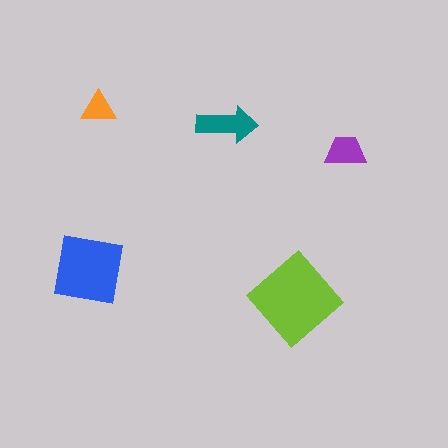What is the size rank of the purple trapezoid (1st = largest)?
4th.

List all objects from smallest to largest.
The orange triangle, the purple trapezoid, the teal arrow, the blue square, the lime diamond.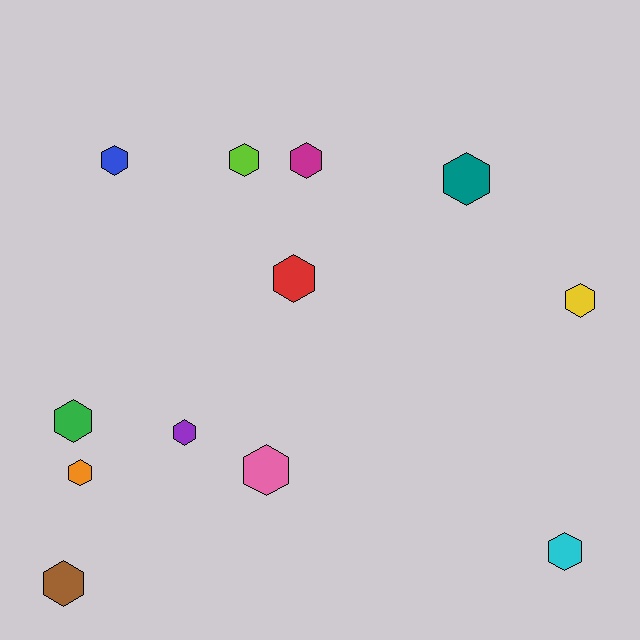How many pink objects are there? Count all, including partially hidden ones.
There is 1 pink object.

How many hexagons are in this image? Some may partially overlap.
There are 12 hexagons.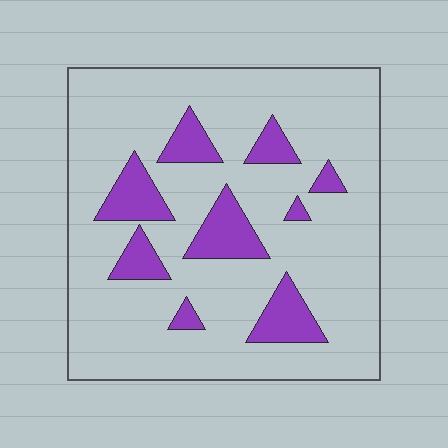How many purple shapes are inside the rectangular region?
9.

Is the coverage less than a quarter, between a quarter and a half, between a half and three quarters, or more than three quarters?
Less than a quarter.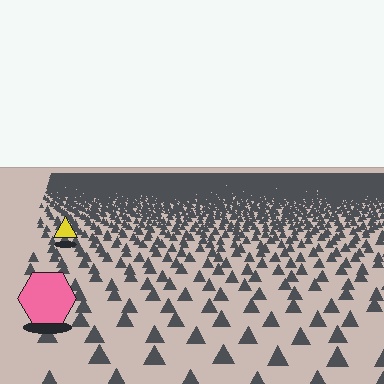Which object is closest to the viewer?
The pink hexagon is closest. The texture marks near it are larger and more spread out.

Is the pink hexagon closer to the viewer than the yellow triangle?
Yes. The pink hexagon is closer — you can tell from the texture gradient: the ground texture is coarser near it.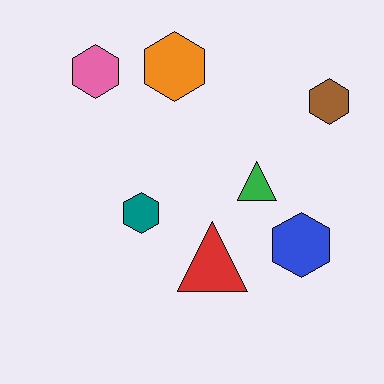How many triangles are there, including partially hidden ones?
There are 2 triangles.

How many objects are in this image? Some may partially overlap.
There are 7 objects.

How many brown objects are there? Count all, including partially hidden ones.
There is 1 brown object.